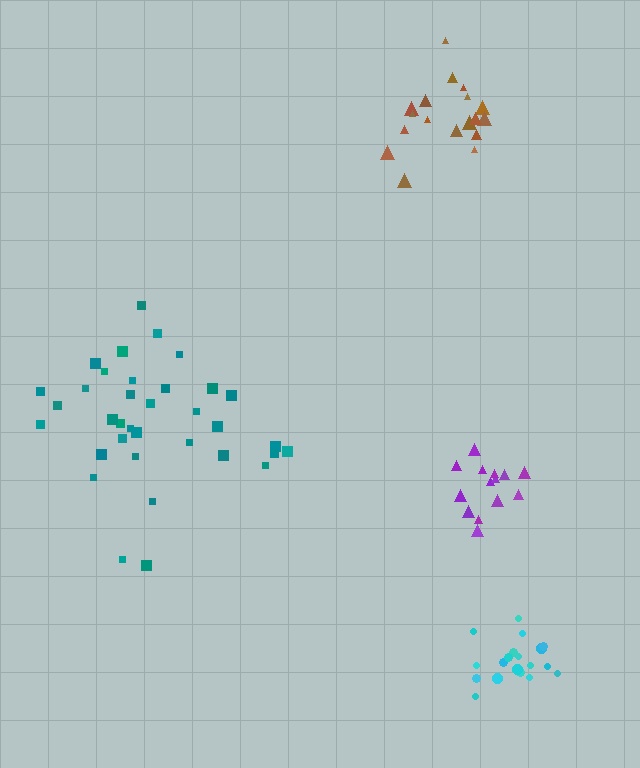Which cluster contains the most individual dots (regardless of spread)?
Teal (35).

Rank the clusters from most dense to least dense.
purple, cyan, brown, teal.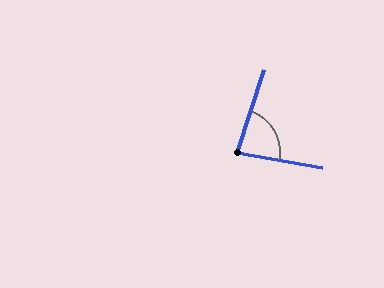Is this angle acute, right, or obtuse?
It is acute.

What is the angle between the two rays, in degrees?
Approximately 82 degrees.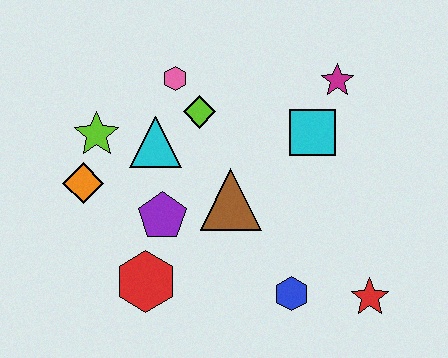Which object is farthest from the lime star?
The red star is farthest from the lime star.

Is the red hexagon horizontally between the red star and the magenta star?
No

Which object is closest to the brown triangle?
The purple pentagon is closest to the brown triangle.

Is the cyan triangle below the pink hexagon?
Yes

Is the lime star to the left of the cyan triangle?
Yes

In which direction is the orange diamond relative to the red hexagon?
The orange diamond is above the red hexagon.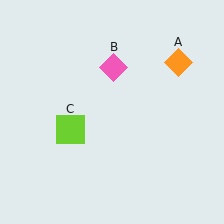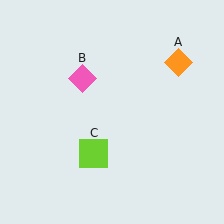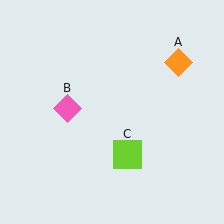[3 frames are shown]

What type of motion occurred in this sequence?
The pink diamond (object B), lime square (object C) rotated counterclockwise around the center of the scene.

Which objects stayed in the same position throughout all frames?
Orange diamond (object A) remained stationary.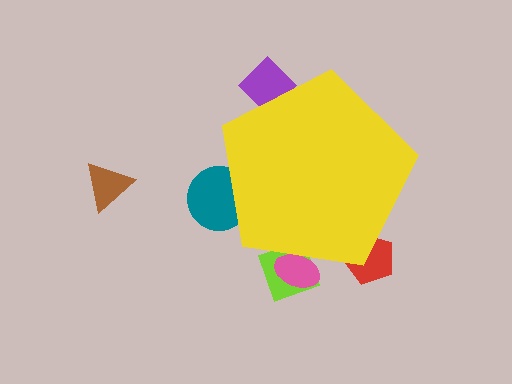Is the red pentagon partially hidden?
Yes, the red pentagon is partially hidden behind the yellow pentagon.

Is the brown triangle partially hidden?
No, the brown triangle is fully visible.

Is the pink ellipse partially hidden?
Yes, the pink ellipse is partially hidden behind the yellow pentagon.